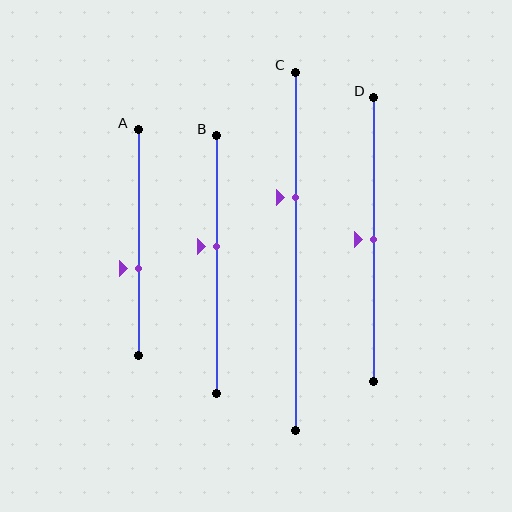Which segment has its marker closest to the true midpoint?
Segment D has its marker closest to the true midpoint.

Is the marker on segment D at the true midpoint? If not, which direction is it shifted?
Yes, the marker on segment D is at the true midpoint.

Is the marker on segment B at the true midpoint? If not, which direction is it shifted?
No, the marker on segment B is shifted upward by about 7% of the segment length.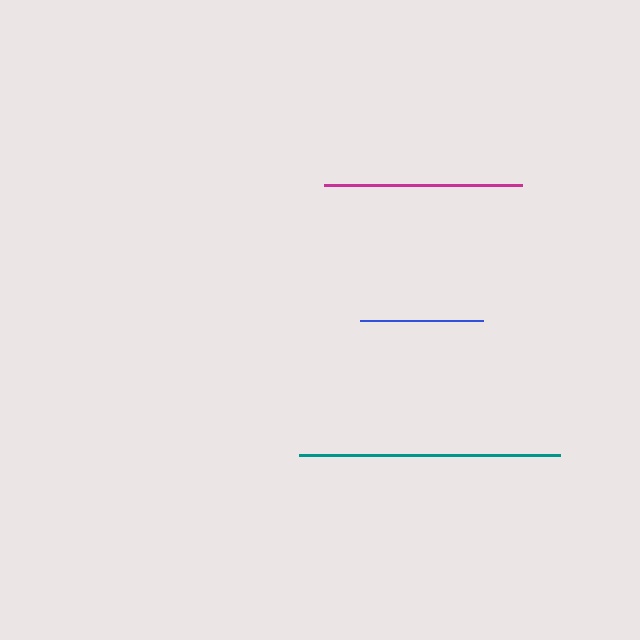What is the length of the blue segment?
The blue segment is approximately 123 pixels long.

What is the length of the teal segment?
The teal segment is approximately 261 pixels long.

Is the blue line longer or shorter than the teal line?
The teal line is longer than the blue line.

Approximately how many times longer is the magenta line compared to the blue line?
The magenta line is approximately 1.6 times the length of the blue line.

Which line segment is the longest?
The teal line is the longest at approximately 261 pixels.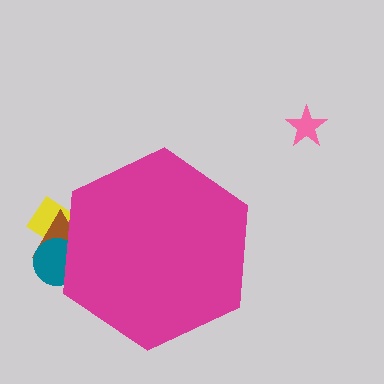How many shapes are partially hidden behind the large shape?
3 shapes are partially hidden.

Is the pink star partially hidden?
No, the pink star is fully visible.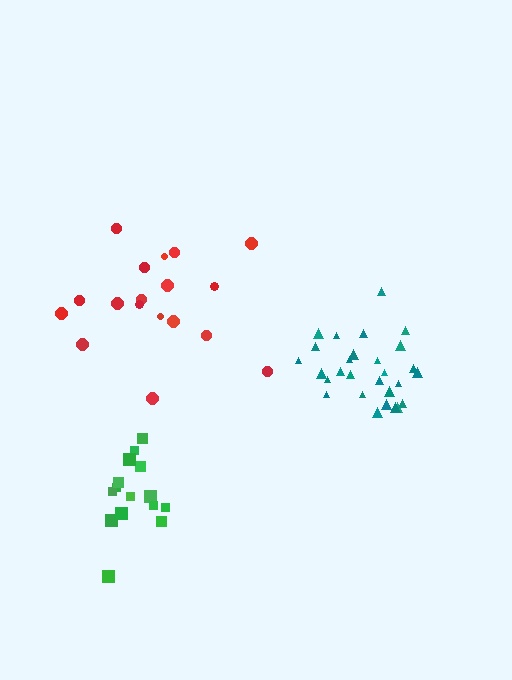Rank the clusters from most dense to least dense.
teal, green, red.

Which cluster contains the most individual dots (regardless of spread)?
Teal (28).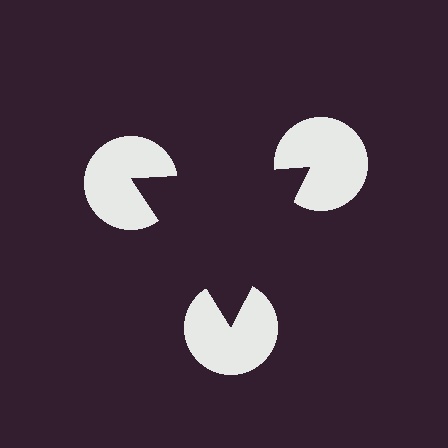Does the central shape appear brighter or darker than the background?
It typically appears slightly darker than the background, even though no actual brightness change is drawn.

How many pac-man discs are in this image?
There are 3 — one at each vertex of the illusory triangle.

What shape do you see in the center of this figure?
An illusory triangle — its edges are inferred from the aligned wedge cuts in the pac-man discs, not physically drawn.